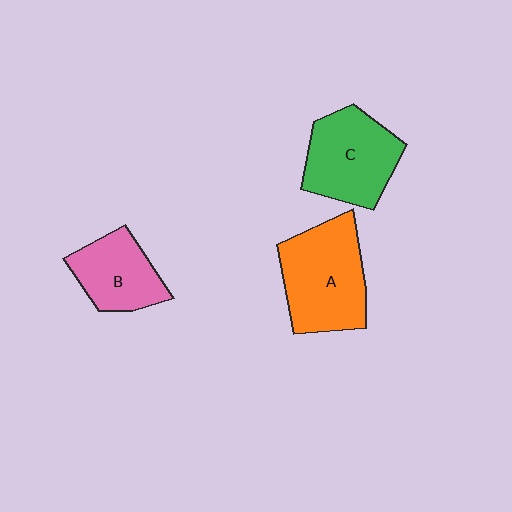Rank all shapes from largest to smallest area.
From largest to smallest: A (orange), C (green), B (pink).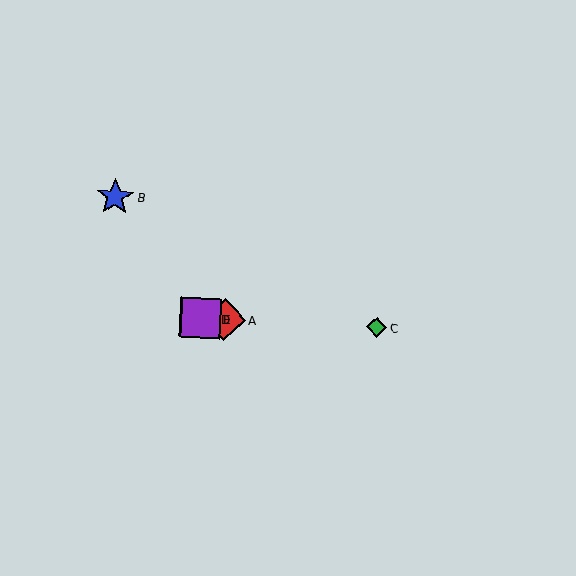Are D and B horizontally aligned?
No, D is at y≈318 and B is at y≈197.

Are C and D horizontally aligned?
Yes, both are at y≈327.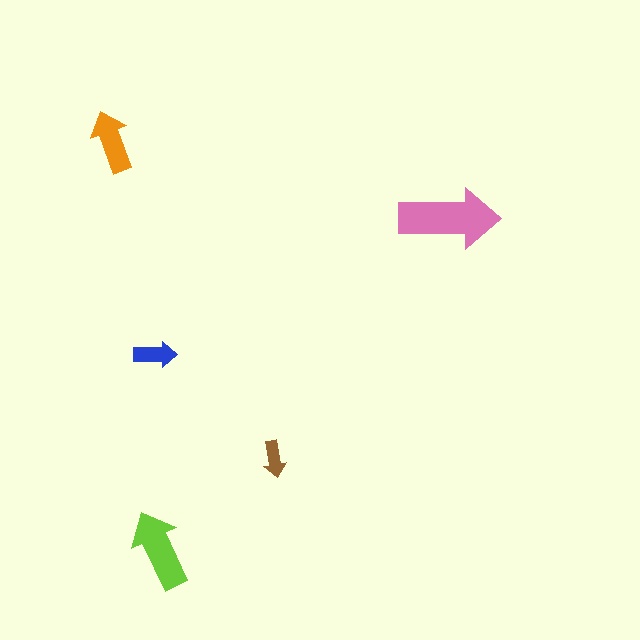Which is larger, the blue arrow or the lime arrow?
The lime one.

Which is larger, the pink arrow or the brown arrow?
The pink one.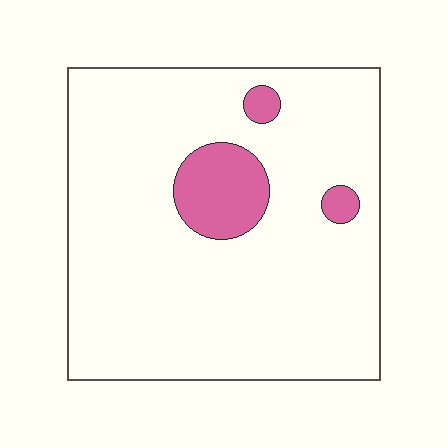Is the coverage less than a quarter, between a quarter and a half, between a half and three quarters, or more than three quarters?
Less than a quarter.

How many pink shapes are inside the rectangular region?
3.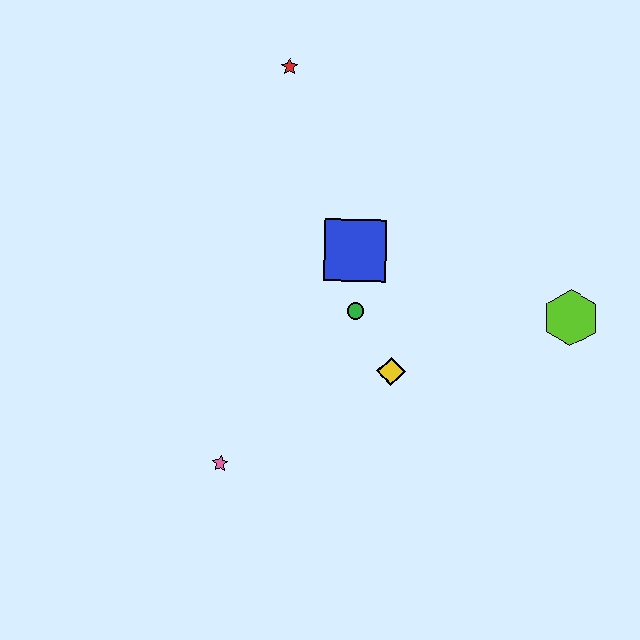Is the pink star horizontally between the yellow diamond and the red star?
No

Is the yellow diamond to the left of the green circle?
No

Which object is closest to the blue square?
The green circle is closest to the blue square.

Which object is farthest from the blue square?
The pink star is farthest from the blue square.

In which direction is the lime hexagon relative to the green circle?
The lime hexagon is to the right of the green circle.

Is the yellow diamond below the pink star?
No